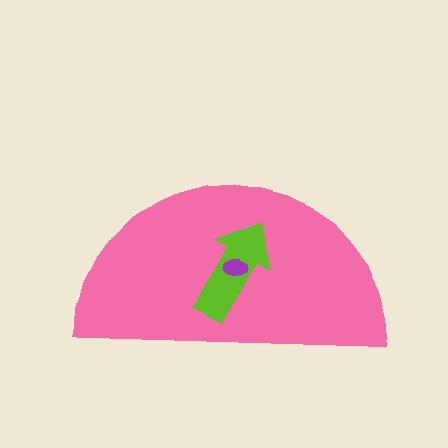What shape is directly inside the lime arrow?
The purple ellipse.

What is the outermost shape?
The pink semicircle.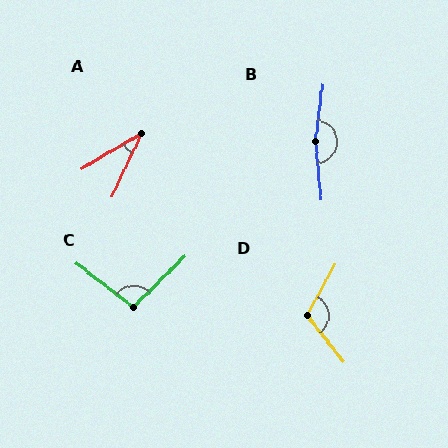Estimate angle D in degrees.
Approximately 113 degrees.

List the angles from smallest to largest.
A (34°), C (98°), D (113°), B (167°).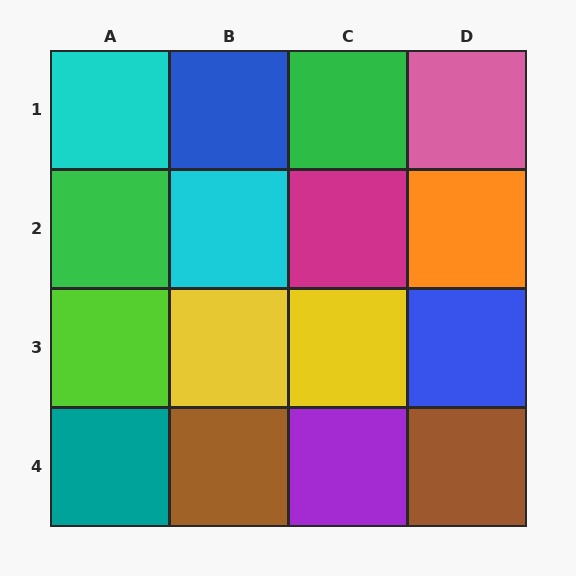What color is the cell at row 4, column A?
Teal.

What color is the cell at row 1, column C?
Green.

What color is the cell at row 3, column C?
Yellow.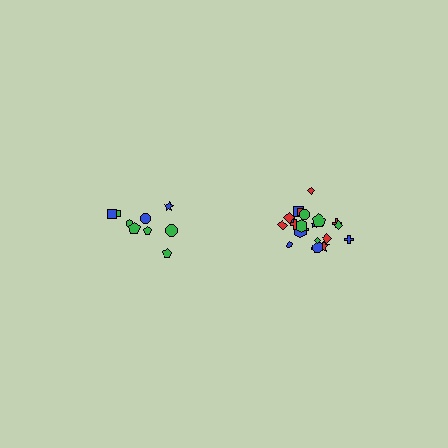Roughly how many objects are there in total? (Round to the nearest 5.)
Roughly 30 objects in total.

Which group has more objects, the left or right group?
The right group.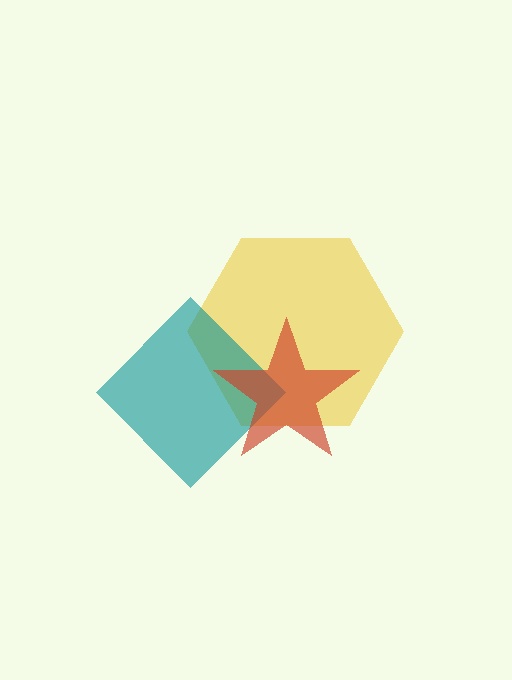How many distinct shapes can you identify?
There are 3 distinct shapes: a yellow hexagon, a teal diamond, a red star.